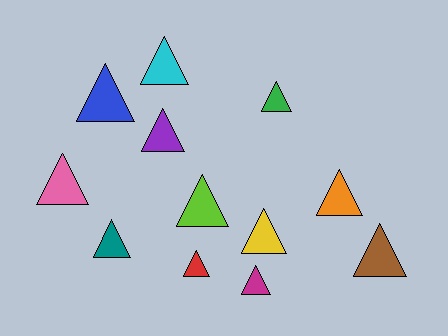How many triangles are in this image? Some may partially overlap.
There are 12 triangles.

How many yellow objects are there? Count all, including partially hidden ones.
There is 1 yellow object.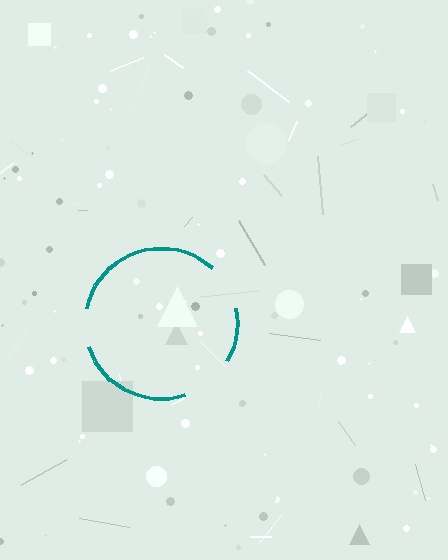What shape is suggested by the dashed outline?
The dashed outline suggests a circle.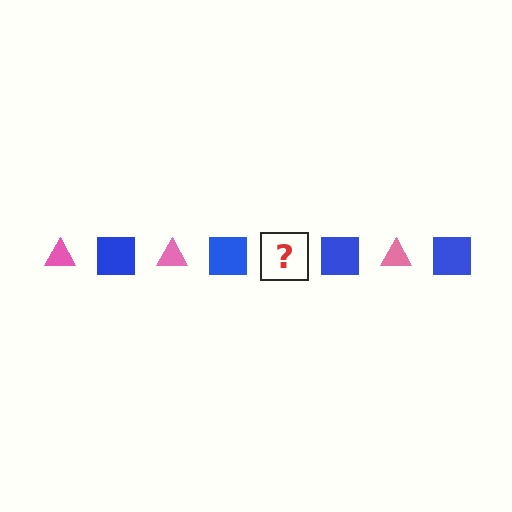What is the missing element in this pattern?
The missing element is a pink triangle.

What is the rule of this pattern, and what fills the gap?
The rule is that the pattern alternates between pink triangle and blue square. The gap should be filled with a pink triangle.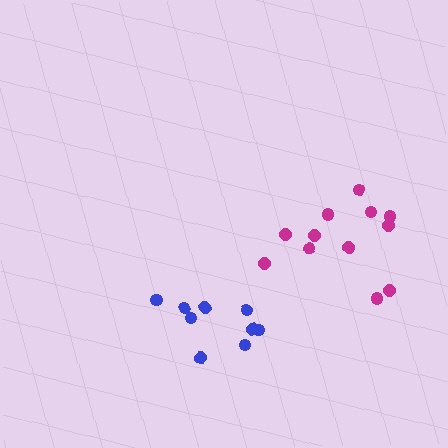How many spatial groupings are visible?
There are 2 spatial groupings.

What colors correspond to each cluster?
The clusters are colored: blue, magenta.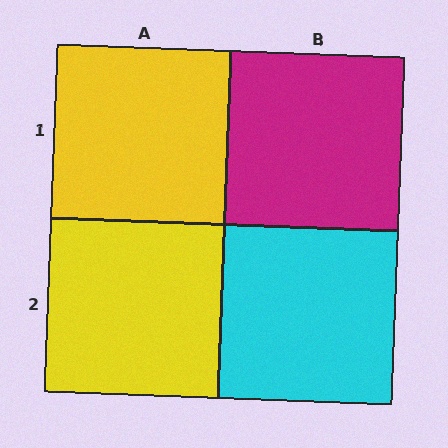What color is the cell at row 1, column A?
Yellow.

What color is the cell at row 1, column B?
Magenta.